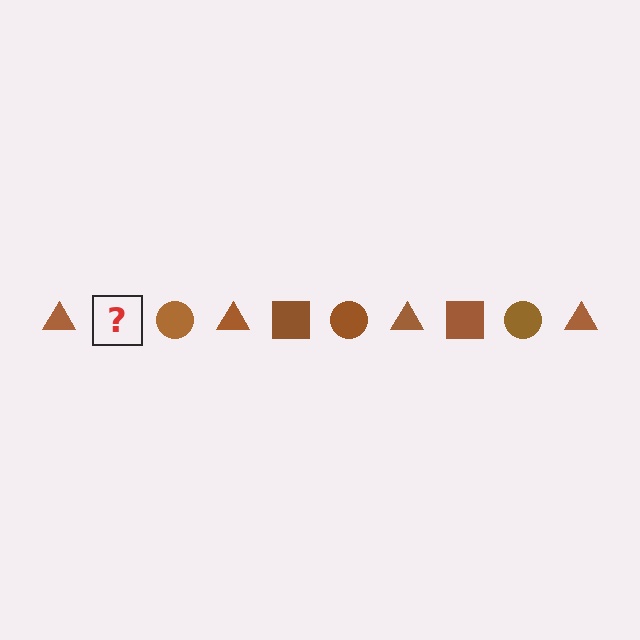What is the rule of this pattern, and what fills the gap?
The rule is that the pattern cycles through triangle, square, circle shapes in brown. The gap should be filled with a brown square.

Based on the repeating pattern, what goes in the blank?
The blank should be a brown square.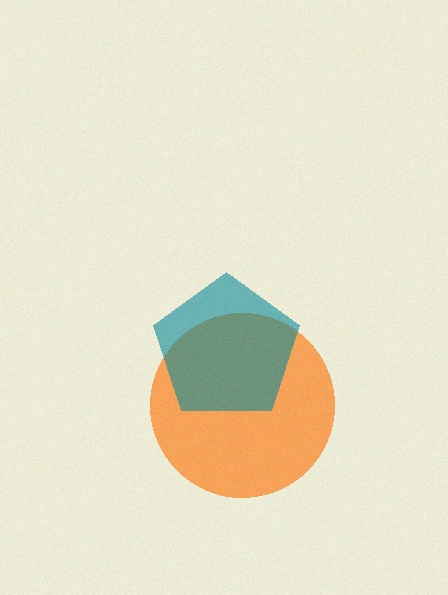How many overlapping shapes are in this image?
There are 2 overlapping shapes in the image.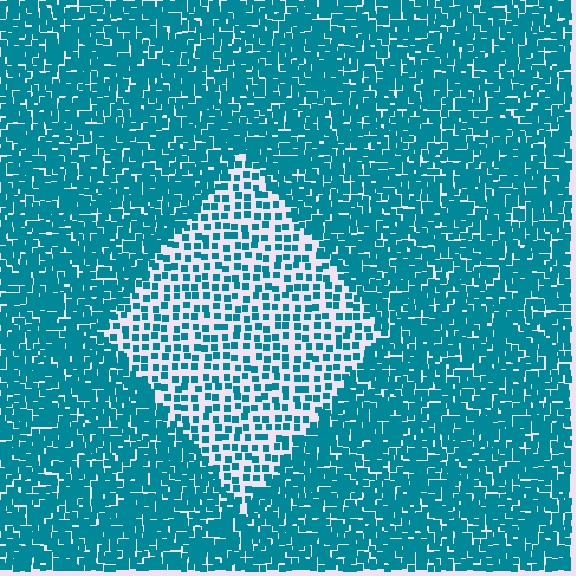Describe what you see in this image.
The image contains small teal elements arranged at two different densities. A diamond-shaped region is visible where the elements are less densely packed than the surrounding area.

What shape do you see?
I see a diamond.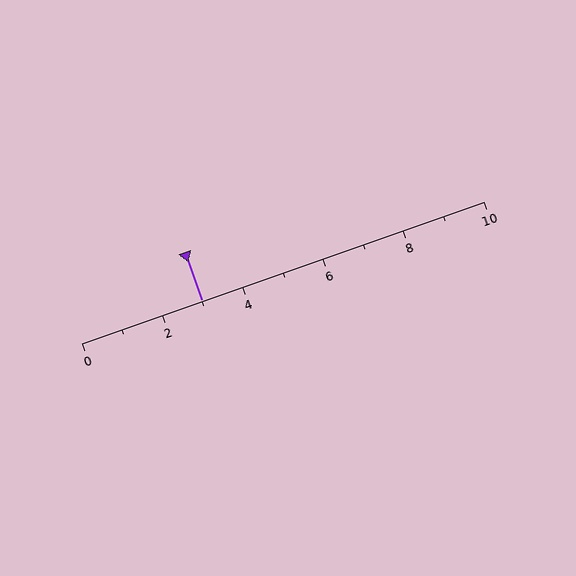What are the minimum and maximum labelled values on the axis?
The axis runs from 0 to 10.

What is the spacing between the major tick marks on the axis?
The major ticks are spaced 2 apart.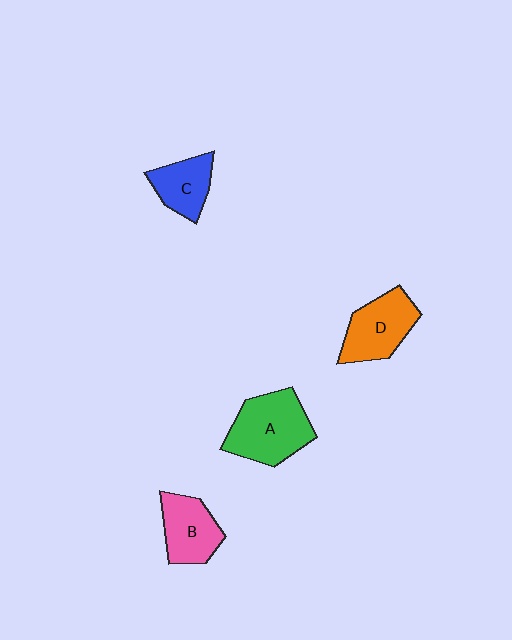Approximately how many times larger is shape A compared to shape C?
Approximately 1.7 times.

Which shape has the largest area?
Shape A (green).